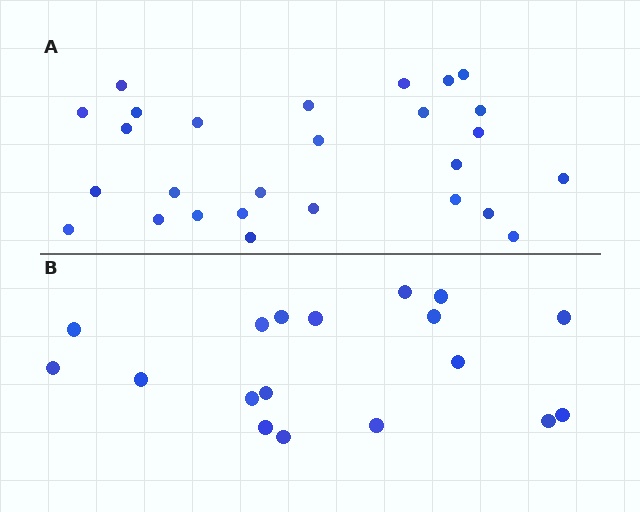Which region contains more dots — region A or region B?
Region A (the top region) has more dots.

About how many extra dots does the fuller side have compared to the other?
Region A has roughly 8 or so more dots than region B.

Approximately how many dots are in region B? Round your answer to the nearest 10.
About 20 dots. (The exact count is 18, which rounds to 20.)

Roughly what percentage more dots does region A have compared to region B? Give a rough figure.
About 50% more.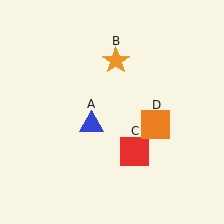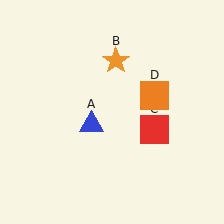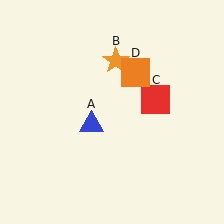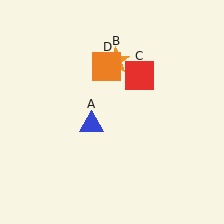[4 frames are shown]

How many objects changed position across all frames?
2 objects changed position: red square (object C), orange square (object D).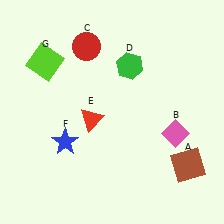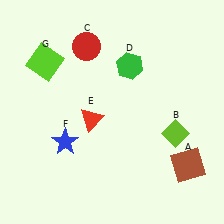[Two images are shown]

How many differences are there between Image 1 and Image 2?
There is 1 difference between the two images.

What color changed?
The diamond (B) changed from pink in Image 1 to lime in Image 2.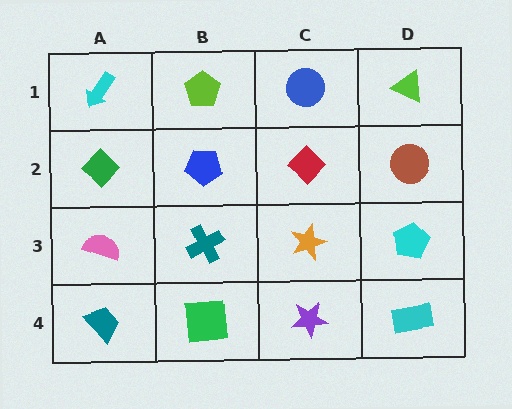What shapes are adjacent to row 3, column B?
A blue pentagon (row 2, column B), a green square (row 4, column B), a pink semicircle (row 3, column A), an orange star (row 3, column C).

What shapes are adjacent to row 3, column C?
A red diamond (row 2, column C), a purple star (row 4, column C), a teal cross (row 3, column B), a cyan pentagon (row 3, column D).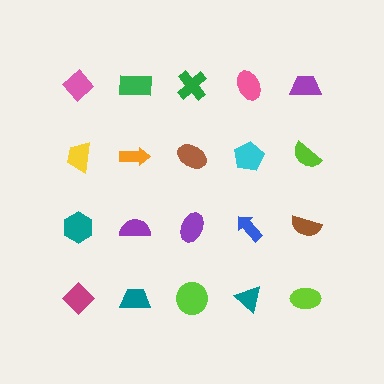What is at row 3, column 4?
A blue arrow.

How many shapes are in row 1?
5 shapes.